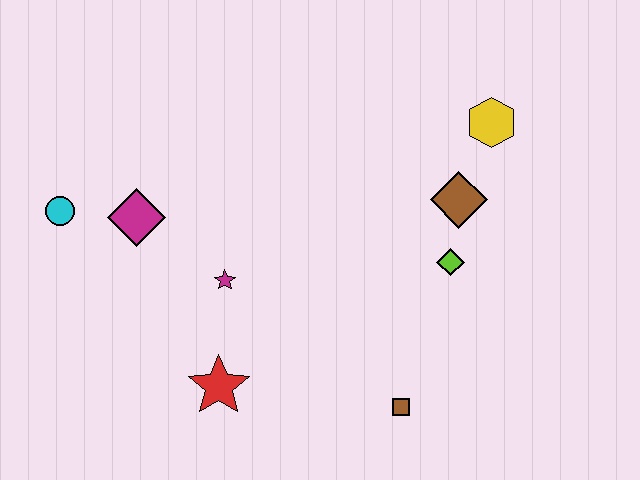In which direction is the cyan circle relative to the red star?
The cyan circle is above the red star.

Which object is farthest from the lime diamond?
The cyan circle is farthest from the lime diamond.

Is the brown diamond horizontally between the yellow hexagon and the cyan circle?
Yes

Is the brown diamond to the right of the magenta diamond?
Yes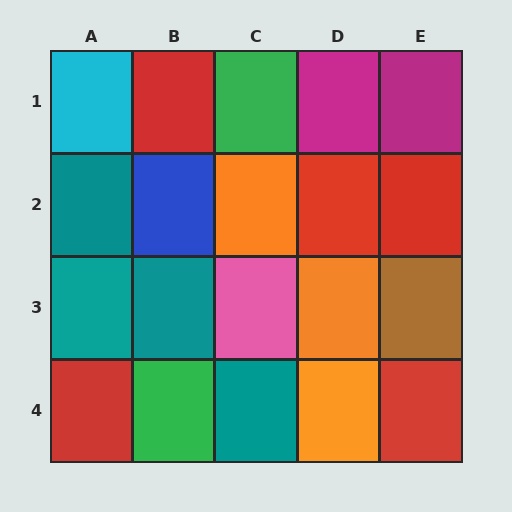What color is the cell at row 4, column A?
Red.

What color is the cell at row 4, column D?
Orange.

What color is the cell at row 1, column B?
Red.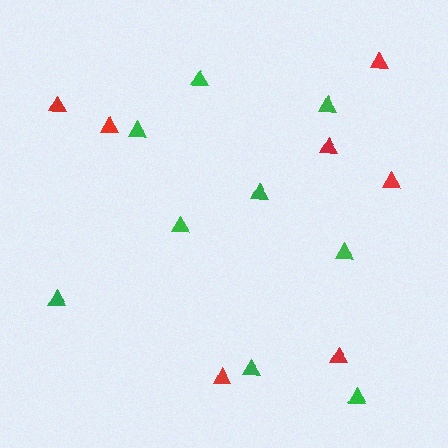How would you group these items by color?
There are 2 groups: one group of green triangles (9) and one group of red triangles (7).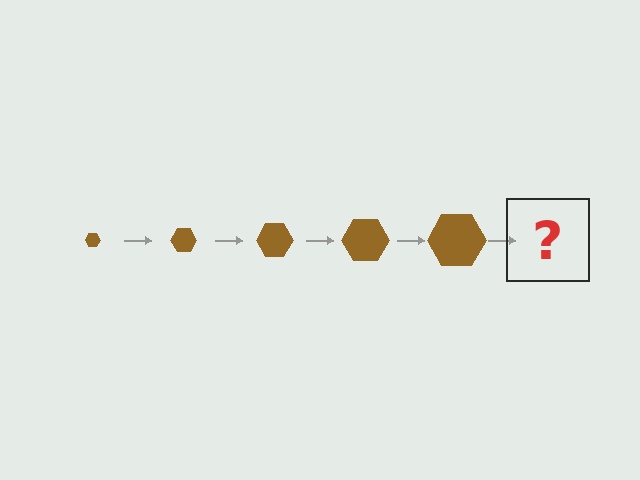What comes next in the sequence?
The next element should be a brown hexagon, larger than the previous one.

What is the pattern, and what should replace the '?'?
The pattern is that the hexagon gets progressively larger each step. The '?' should be a brown hexagon, larger than the previous one.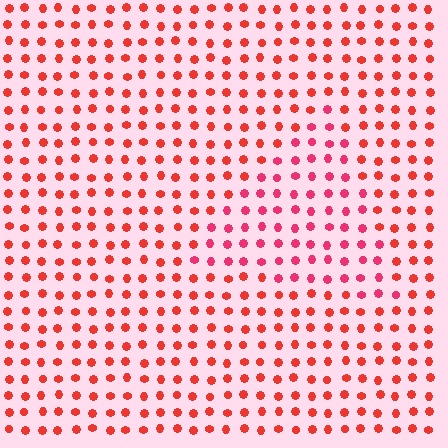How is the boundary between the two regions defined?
The boundary is defined purely by a slight shift in hue (about 23 degrees). Spacing, size, and orientation are identical on both sides.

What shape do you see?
I see a triangle.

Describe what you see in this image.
The image is filled with small red elements in a uniform arrangement. A triangle-shaped region is visible where the elements are tinted to a slightly different hue, forming a subtle color boundary.